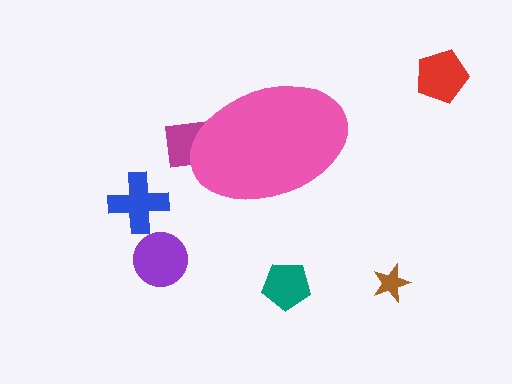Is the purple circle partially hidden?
No, the purple circle is fully visible.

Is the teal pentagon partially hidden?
No, the teal pentagon is fully visible.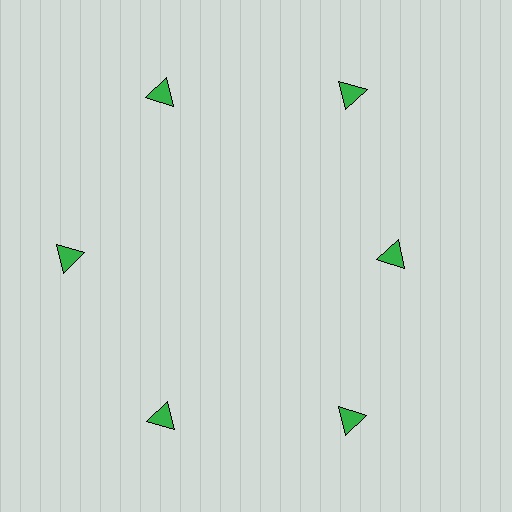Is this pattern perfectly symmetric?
No. The 6 green triangles are arranged in a ring, but one element near the 3 o'clock position is pulled inward toward the center, breaking the 6-fold rotational symmetry.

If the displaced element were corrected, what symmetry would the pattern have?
It would have 6-fold rotational symmetry — the pattern would map onto itself every 60 degrees.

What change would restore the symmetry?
The symmetry would be restored by moving it outward, back onto the ring so that all 6 triangles sit at equal angles and equal distance from the center.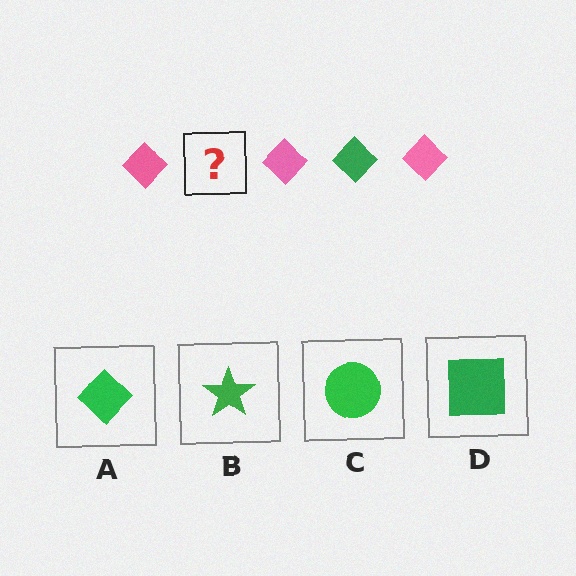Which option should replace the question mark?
Option A.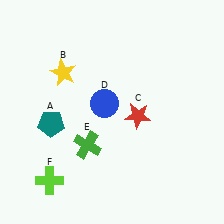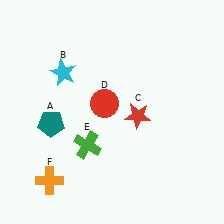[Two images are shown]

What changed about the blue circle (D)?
In Image 1, D is blue. In Image 2, it changed to red.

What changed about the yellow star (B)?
In Image 1, B is yellow. In Image 2, it changed to cyan.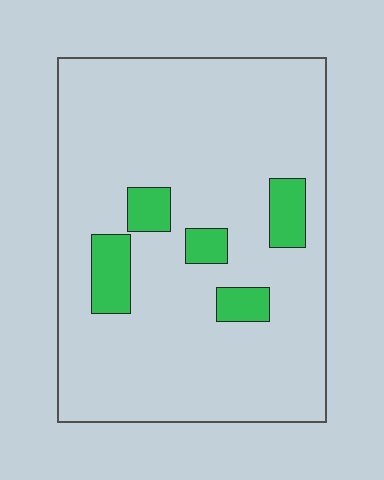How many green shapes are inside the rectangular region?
5.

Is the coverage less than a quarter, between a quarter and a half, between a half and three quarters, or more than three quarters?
Less than a quarter.